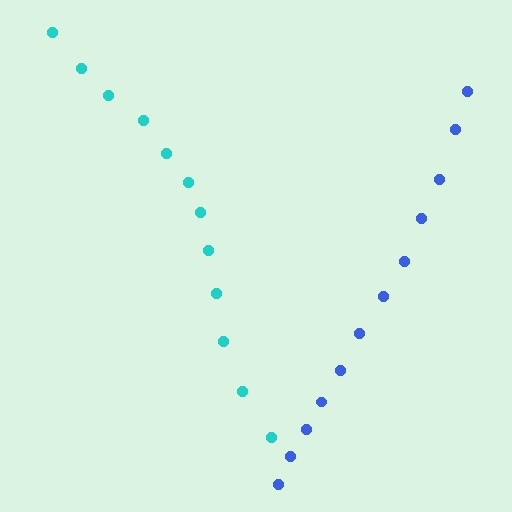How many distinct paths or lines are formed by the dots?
There are 2 distinct paths.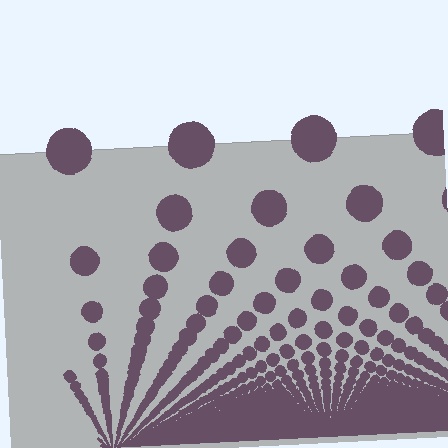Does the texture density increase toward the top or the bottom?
Density increases toward the bottom.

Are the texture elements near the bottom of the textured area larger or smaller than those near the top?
Smaller. The gradient is inverted — elements near the bottom are smaller and denser.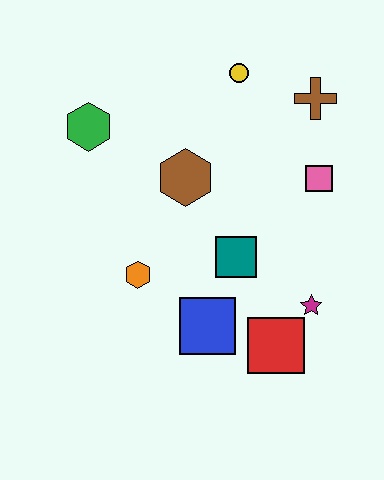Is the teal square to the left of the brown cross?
Yes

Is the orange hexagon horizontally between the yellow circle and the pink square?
No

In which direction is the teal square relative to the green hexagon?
The teal square is to the right of the green hexagon.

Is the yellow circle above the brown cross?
Yes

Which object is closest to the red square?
The magenta star is closest to the red square.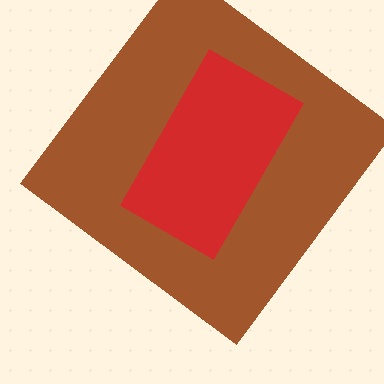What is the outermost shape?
The brown diamond.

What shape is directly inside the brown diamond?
The red rectangle.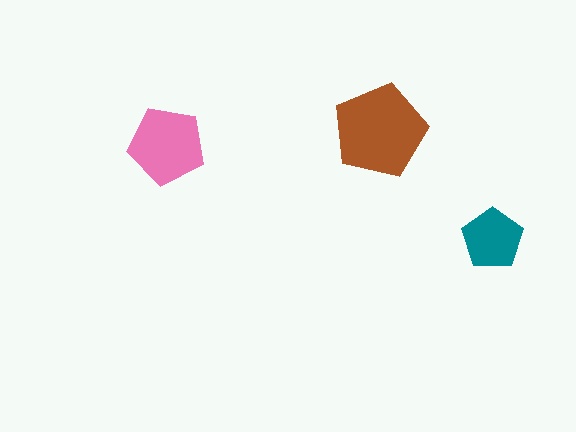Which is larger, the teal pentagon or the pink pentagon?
The pink one.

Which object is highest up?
The brown pentagon is topmost.